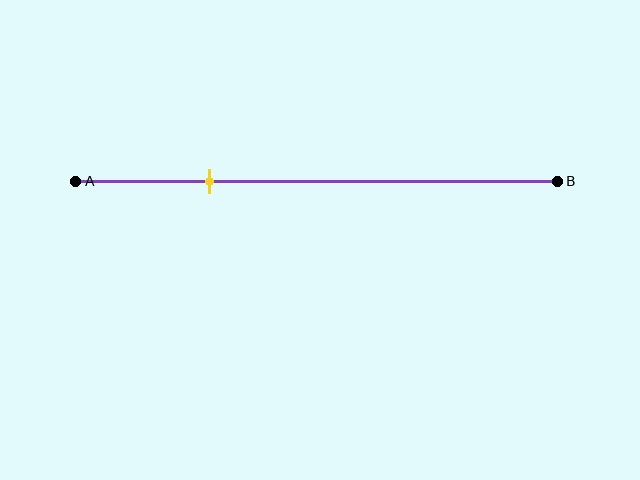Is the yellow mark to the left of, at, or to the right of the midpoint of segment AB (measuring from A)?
The yellow mark is to the left of the midpoint of segment AB.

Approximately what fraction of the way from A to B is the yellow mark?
The yellow mark is approximately 30% of the way from A to B.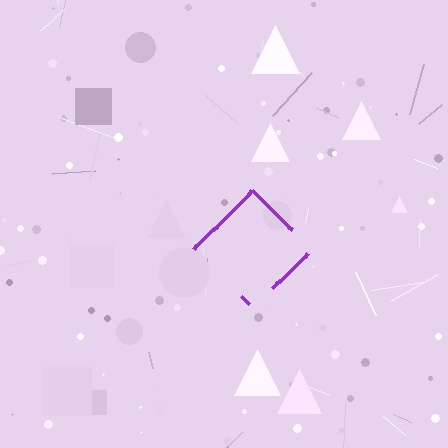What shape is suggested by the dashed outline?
The dashed outline suggests a diamond.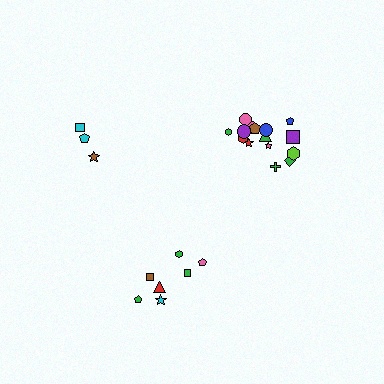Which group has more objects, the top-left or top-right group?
The top-right group.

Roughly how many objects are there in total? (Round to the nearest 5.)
Roughly 25 objects in total.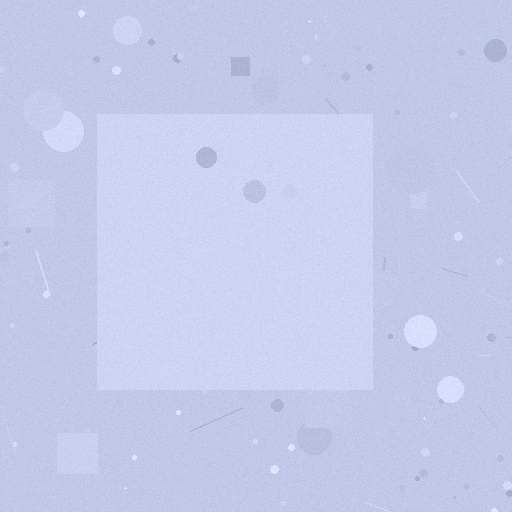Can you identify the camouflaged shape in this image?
The camouflaged shape is a square.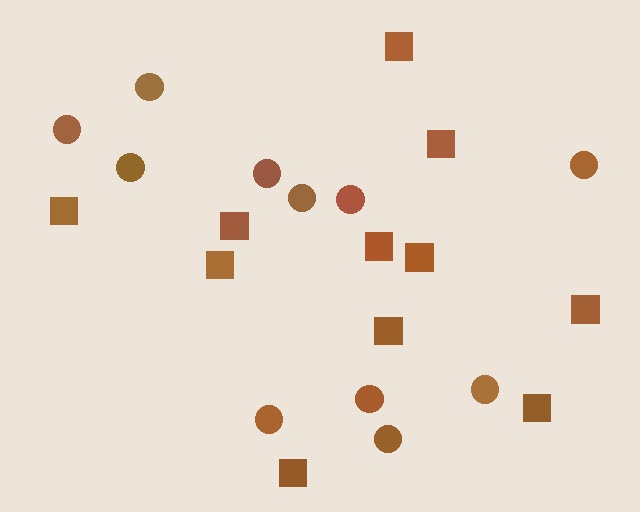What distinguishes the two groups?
There are 2 groups: one group of circles (11) and one group of squares (11).